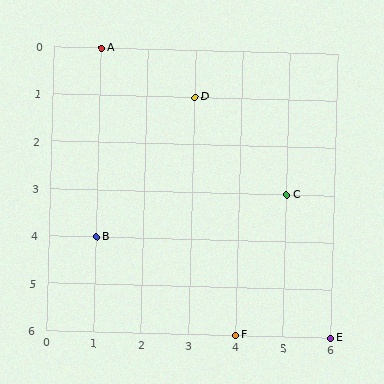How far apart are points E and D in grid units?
Points E and D are 3 columns and 5 rows apart (about 5.8 grid units diagonally).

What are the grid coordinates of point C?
Point C is at grid coordinates (5, 3).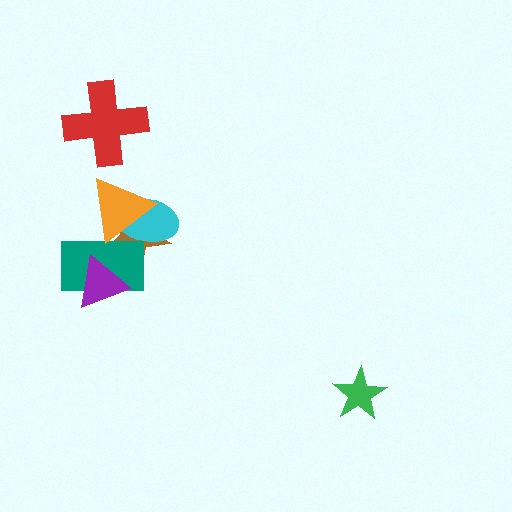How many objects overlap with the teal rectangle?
4 objects overlap with the teal rectangle.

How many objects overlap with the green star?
0 objects overlap with the green star.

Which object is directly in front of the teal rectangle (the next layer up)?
The cyan ellipse is directly in front of the teal rectangle.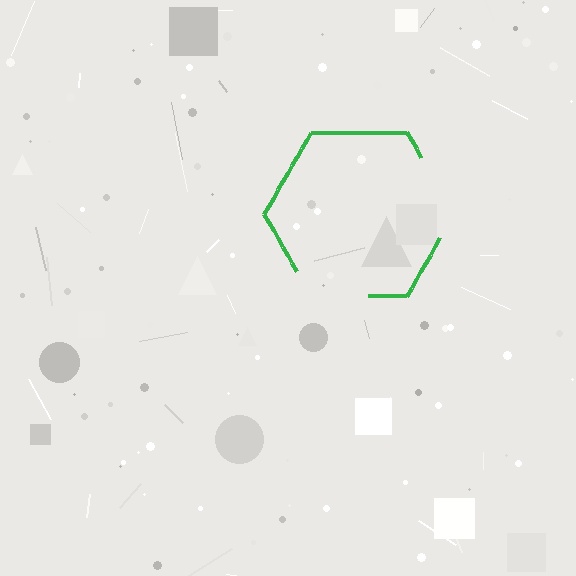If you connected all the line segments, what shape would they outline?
They would outline a hexagon.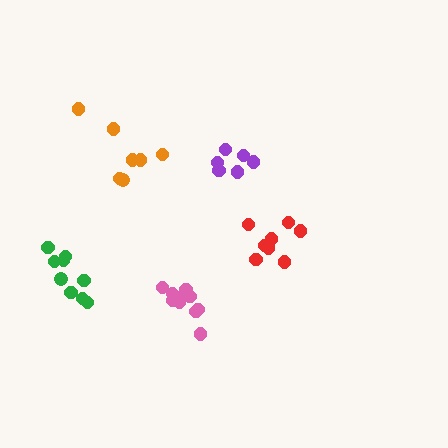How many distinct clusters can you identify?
There are 5 distinct clusters.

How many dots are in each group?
Group 1: 7 dots, Group 2: 9 dots, Group 3: 12 dots, Group 4: 6 dots, Group 5: 8 dots (42 total).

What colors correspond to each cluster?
The clusters are colored: orange, green, pink, purple, red.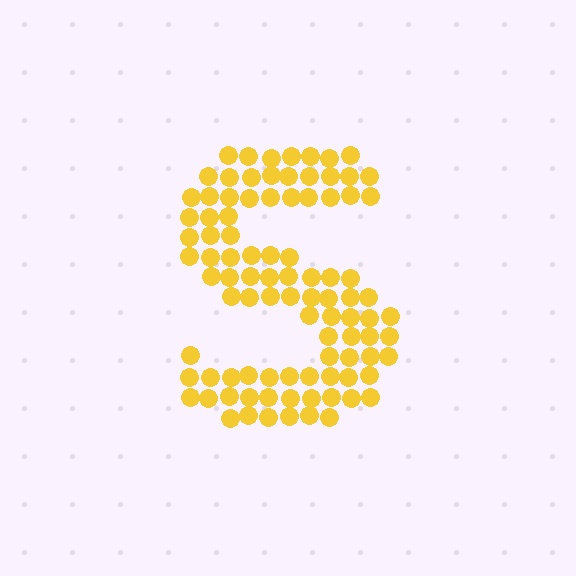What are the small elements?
The small elements are circles.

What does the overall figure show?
The overall figure shows the letter S.